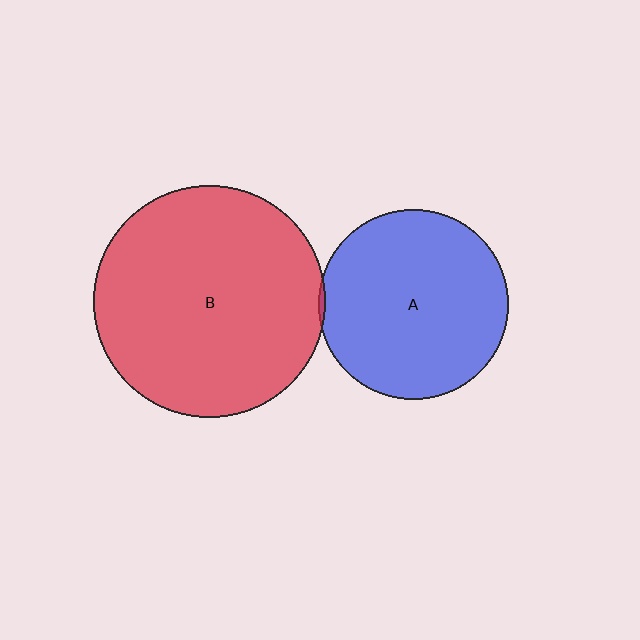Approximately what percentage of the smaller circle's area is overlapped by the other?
Approximately 5%.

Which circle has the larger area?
Circle B (red).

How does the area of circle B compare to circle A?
Approximately 1.5 times.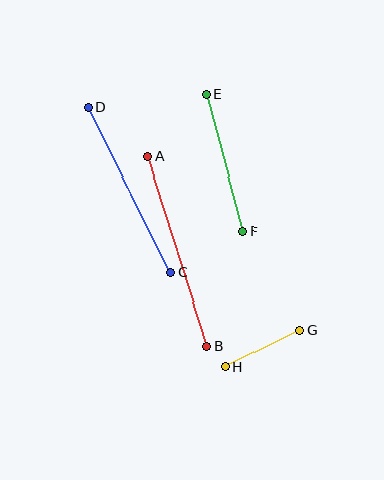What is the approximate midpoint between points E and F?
The midpoint is at approximately (225, 163) pixels.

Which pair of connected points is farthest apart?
Points A and B are farthest apart.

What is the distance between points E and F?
The distance is approximately 142 pixels.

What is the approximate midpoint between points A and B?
The midpoint is at approximately (177, 251) pixels.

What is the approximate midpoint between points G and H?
The midpoint is at approximately (262, 349) pixels.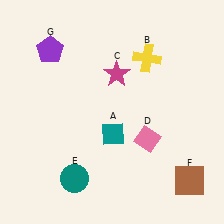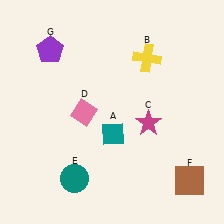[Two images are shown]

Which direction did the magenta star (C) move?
The magenta star (C) moved down.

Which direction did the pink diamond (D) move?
The pink diamond (D) moved left.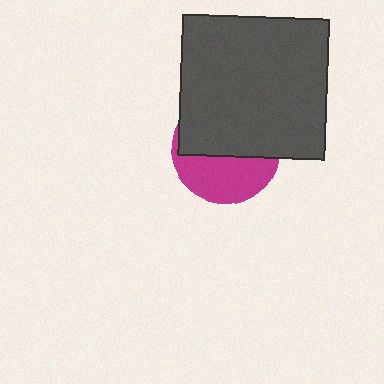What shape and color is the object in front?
The object in front is a dark gray rectangle.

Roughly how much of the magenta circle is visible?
A small part of it is visible (roughly 43%).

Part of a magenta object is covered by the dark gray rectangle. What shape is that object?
It is a circle.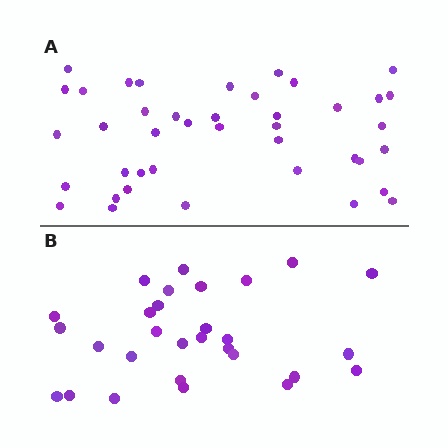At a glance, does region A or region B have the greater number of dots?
Region A (the top region) has more dots.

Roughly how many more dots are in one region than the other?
Region A has roughly 12 or so more dots than region B.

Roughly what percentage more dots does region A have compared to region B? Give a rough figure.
About 40% more.